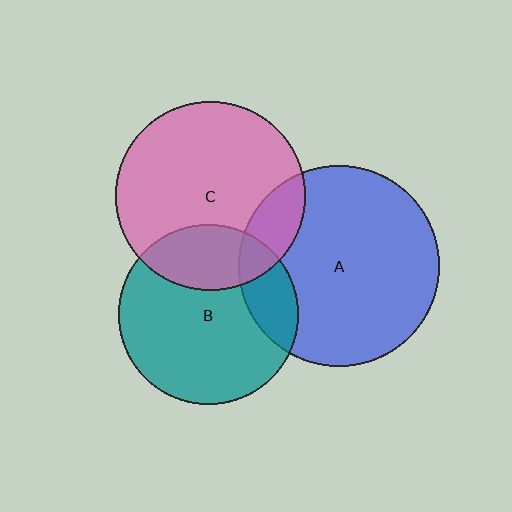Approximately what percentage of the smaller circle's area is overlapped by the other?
Approximately 25%.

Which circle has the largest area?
Circle A (blue).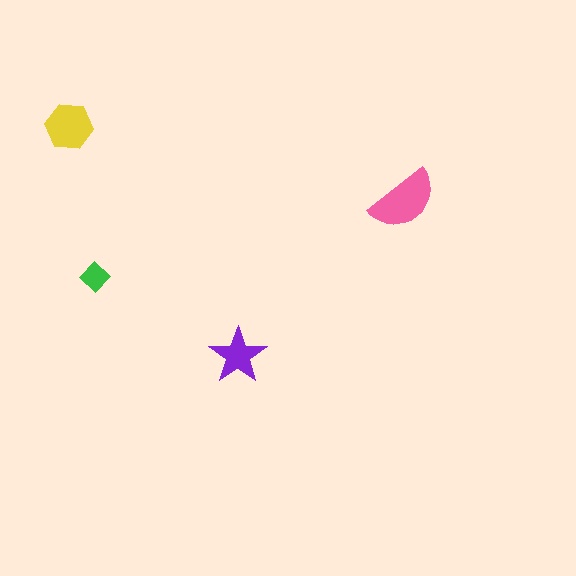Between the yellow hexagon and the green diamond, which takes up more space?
The yellow hexagon.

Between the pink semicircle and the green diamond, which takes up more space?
The pink semicircle.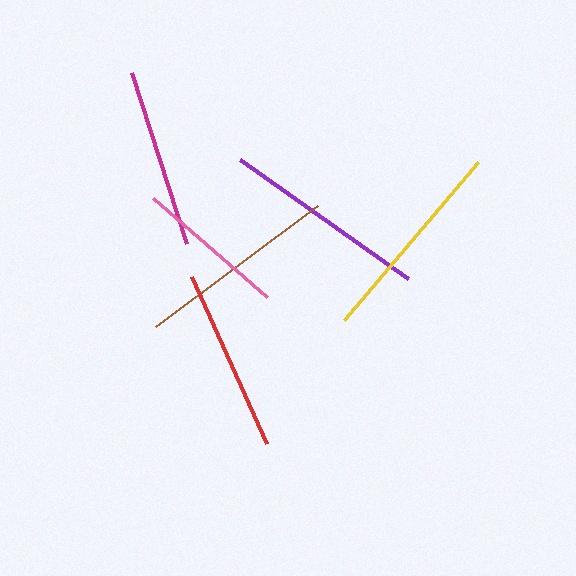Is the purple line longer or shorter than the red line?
The purple line is longer than the red line.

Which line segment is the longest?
The yellow line is the longest at approximately 207 pixels.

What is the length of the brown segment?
The brown segment is approximately 203 pixels long.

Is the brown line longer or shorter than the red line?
The brown line is longer than the red line.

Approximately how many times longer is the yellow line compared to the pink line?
The yellow line is approximately 1.4 times the length of the pink line.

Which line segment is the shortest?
The pink line is the shortest at approximately 151 pixels.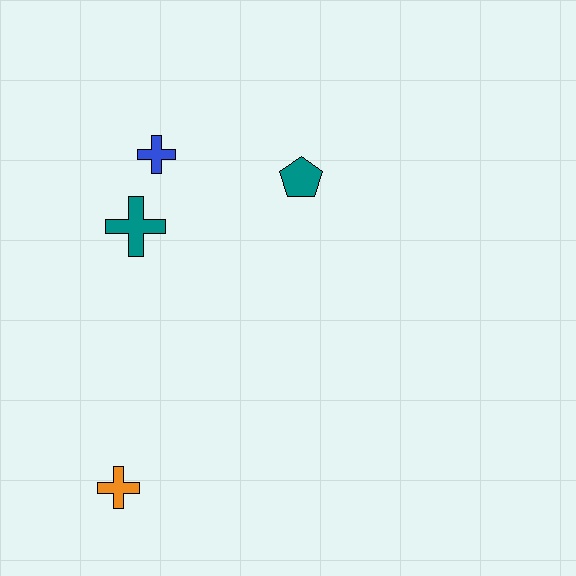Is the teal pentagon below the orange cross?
No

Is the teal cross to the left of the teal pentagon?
Yes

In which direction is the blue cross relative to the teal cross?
The blue cross is above the teal cross.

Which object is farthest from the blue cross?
The orange cross is farthest from the blue cross.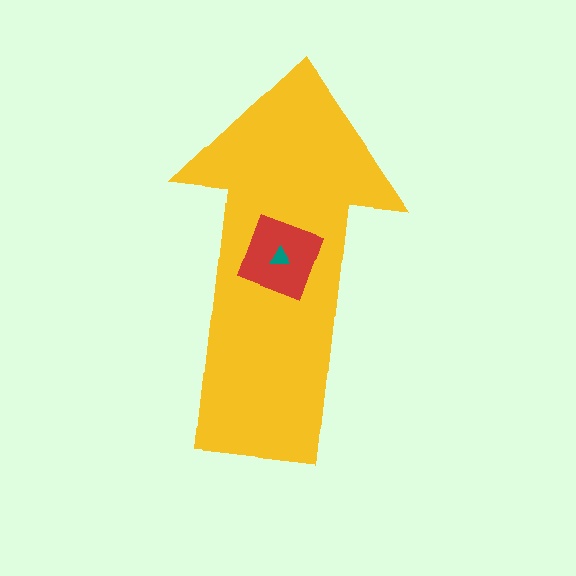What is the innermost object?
The teal triangle.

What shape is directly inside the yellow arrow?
The red diamond.